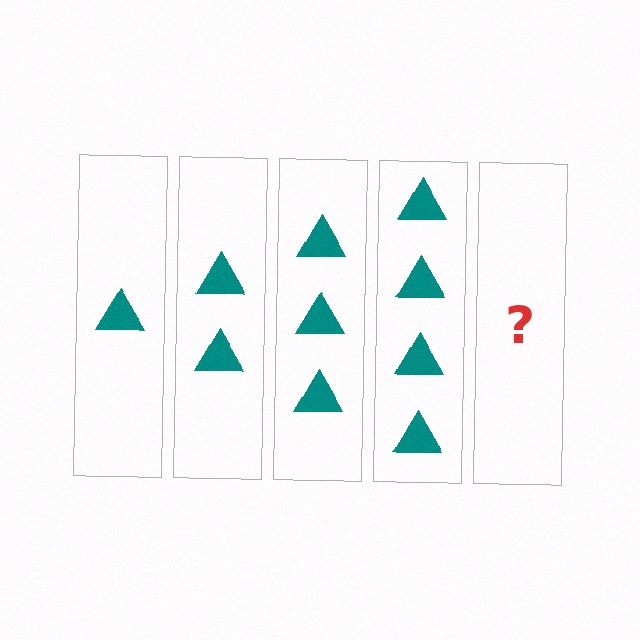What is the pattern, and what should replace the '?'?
The pattern is that each step adds one more triangle. The '?' should be 5 triangles.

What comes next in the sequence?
The next element should be 5 triangles.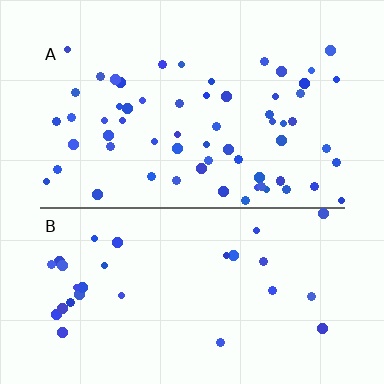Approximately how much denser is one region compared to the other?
Approximately 2.2× — region A over region B.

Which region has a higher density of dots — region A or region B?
A (the top).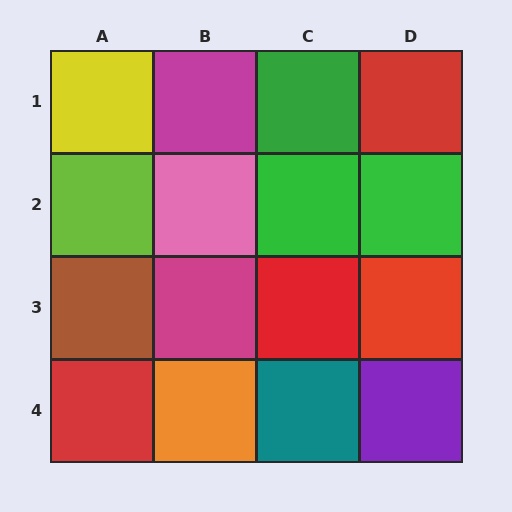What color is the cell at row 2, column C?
Green.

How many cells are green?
3 cells are green.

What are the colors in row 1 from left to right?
Yellow, magenta, green, red.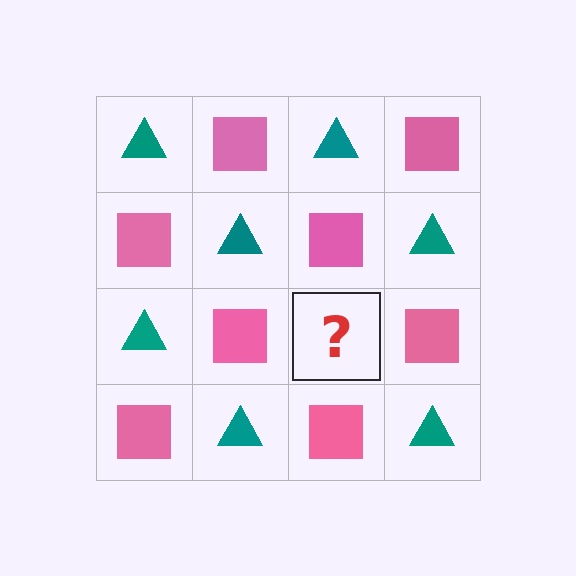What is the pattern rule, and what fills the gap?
The rule is that it alternates teal triangle and pink square in a checkerboard pattern. The gap should be filled with a teal triangle.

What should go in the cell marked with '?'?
The missing cell should contain a teal triangle.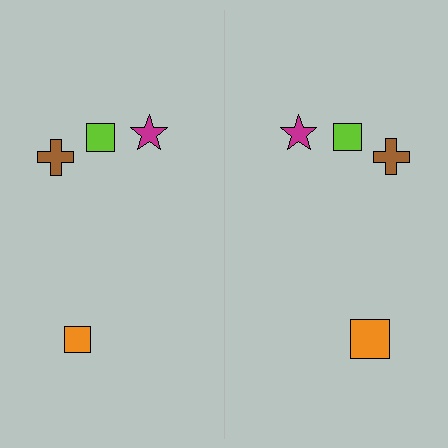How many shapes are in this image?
There are 8 shapes in this image.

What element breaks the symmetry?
The orange square on the right side has a different size than its mirror counterpart.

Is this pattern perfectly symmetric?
No, the pattern is not perfectly symmetric. The orange square on the right side has a different size than its mirror counterpart.